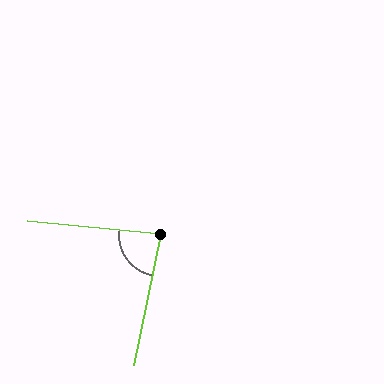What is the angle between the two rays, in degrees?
Approximately 84 degrees.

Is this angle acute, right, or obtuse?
It is acute.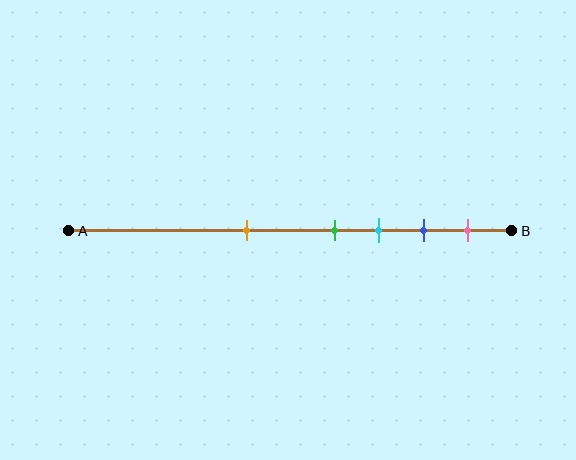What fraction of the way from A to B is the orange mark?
The orange mark is approximately 40% (0.4) of the way from A to B.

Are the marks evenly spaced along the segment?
No, the marks are not evenly spaced.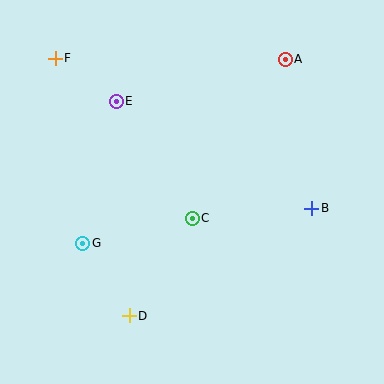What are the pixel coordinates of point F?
Point F is at (55, 58).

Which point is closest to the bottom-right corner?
Point B is closest to the bottom-right corner.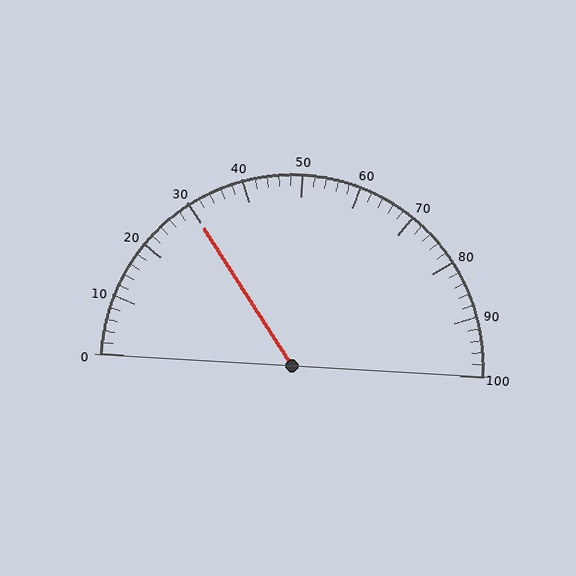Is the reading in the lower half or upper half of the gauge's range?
The reading is in the lower half of the range (0 to 100).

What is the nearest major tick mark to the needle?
The nearest major tick mark is 30.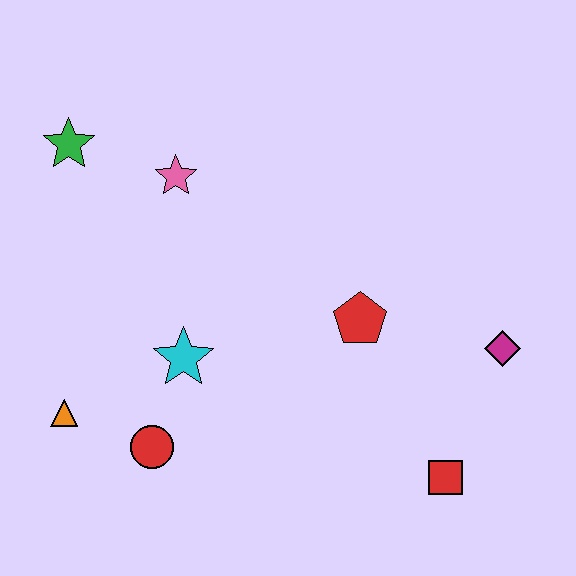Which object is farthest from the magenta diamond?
The green star is farthest from the magenta diamond.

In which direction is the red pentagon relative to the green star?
The red pentagon is to the right of the green star.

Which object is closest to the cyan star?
The red circle is closest to the cyan star.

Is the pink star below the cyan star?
No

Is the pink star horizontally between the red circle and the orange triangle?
No